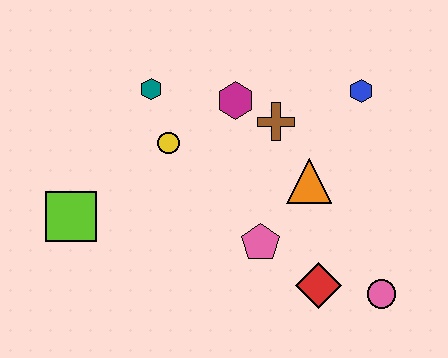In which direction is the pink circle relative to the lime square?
The pink circle is to the right of the lime square.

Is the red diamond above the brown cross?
No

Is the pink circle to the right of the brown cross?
Yes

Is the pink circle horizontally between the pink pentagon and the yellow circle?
No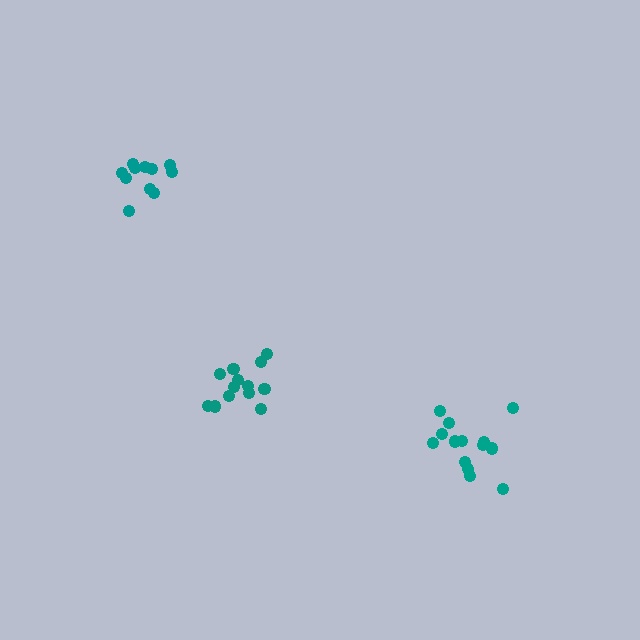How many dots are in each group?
Group 1: 13 dots, Group 2: 14 dots, Group 3: 11 dots (38 total).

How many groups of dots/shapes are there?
There are 3 groups.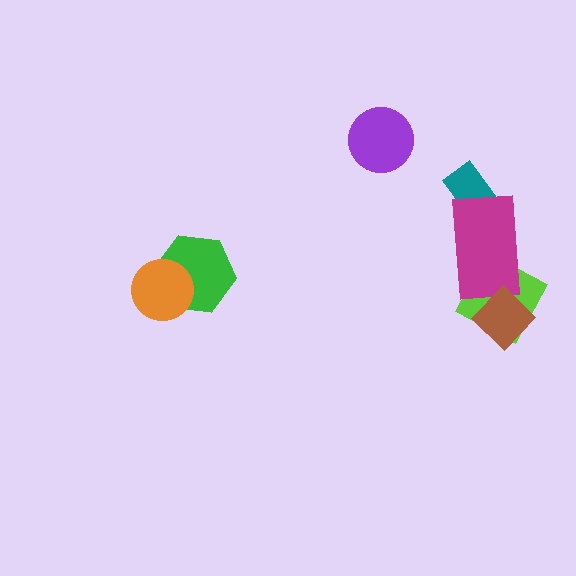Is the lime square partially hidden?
Yes, it is partially covered by another shape.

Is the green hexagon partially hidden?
Yes, it is partially covered by another shape.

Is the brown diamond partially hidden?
No, no other shape covers it.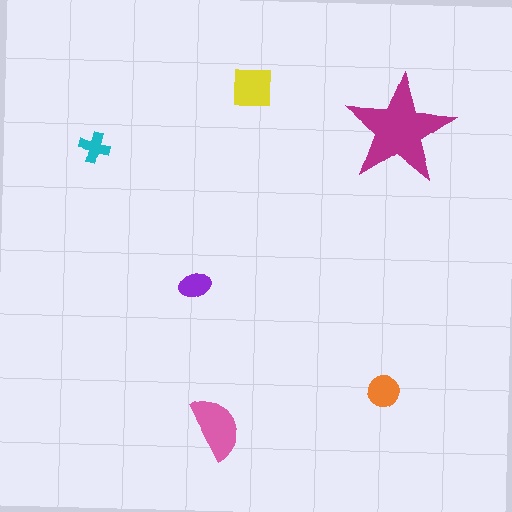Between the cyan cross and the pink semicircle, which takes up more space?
The pink semicircle.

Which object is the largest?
The magenta star.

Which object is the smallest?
The cyan cross.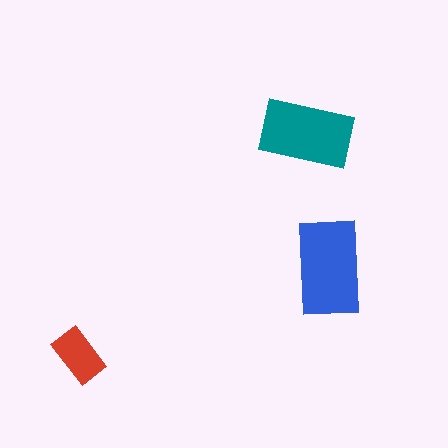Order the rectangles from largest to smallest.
the blue one, the teal one, the red one.